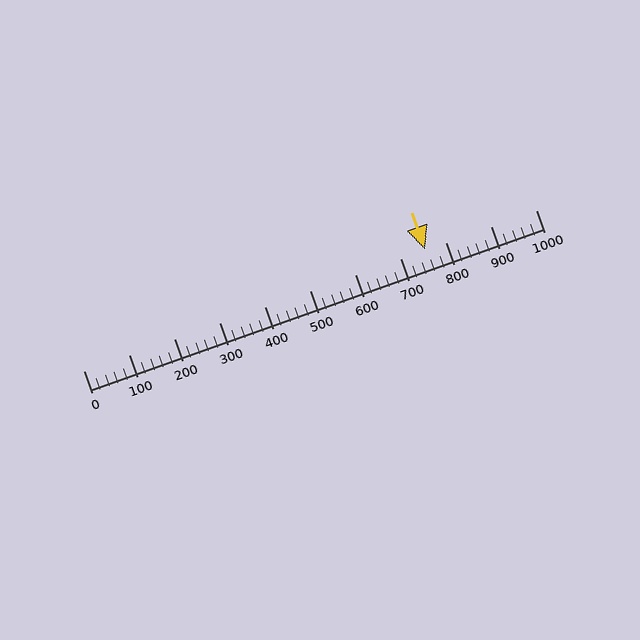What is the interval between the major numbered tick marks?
The major tick marks are spaced 100 units apart.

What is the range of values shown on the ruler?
The ruler shows values from 0 to 1000.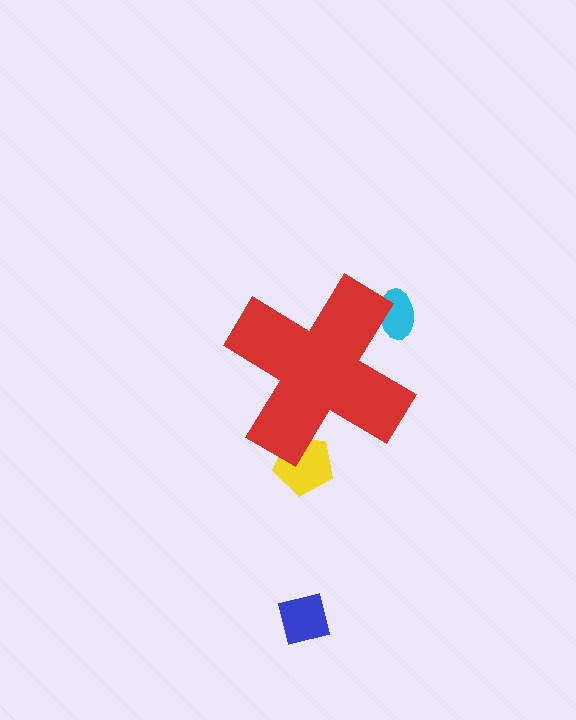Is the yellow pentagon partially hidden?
Yes, the yellow pentagon is partially hidden behind the red cross.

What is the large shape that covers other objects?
A red cross.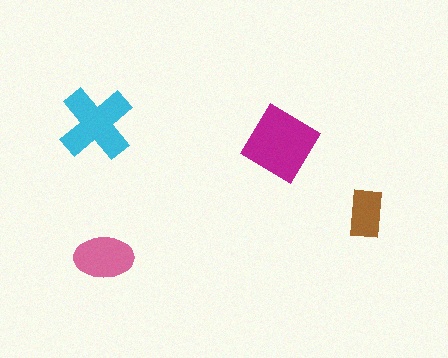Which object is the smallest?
The brown rectangle.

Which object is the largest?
The magenta diamond.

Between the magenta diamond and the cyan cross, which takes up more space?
The magenta diamond.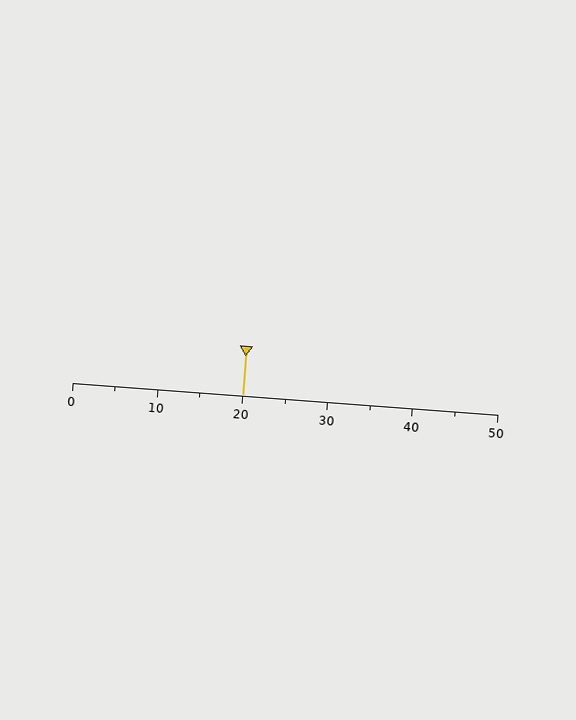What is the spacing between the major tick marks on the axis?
The major ticks are spaced 10 apart.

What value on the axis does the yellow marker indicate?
The marker indicates approximately 20.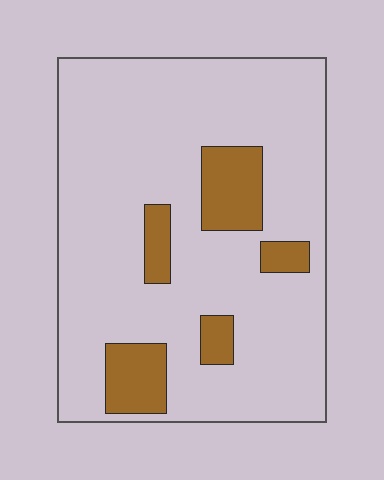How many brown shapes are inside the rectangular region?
5.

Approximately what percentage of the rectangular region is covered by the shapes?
Approximately 15%.